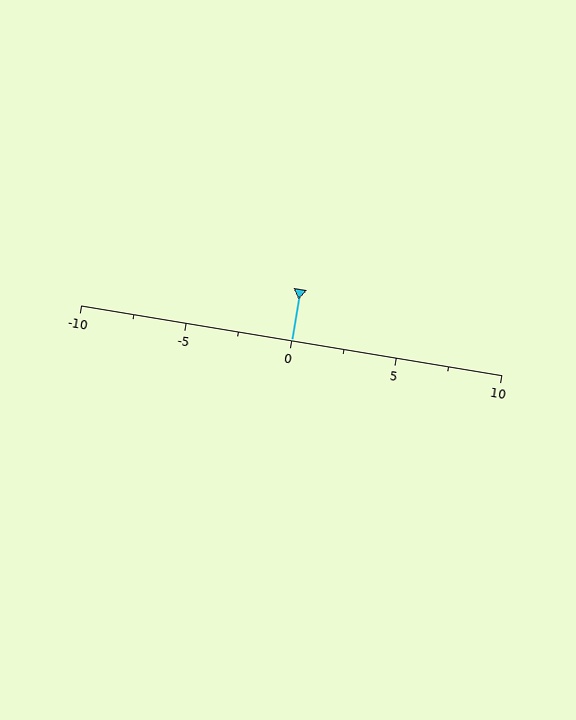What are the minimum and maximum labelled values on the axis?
The axis runs from -10 to 10.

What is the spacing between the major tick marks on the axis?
The major ticks are spaced 5 apart.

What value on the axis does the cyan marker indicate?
The marker indicates approximately 0.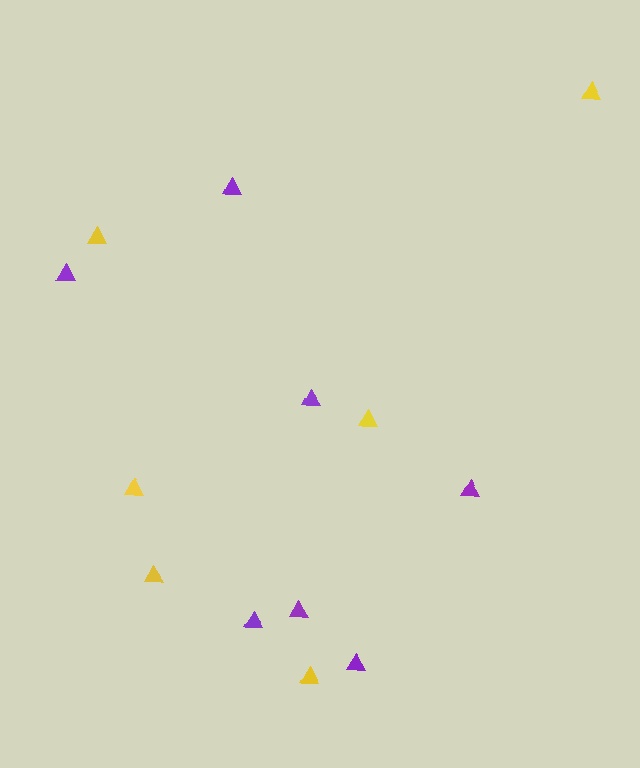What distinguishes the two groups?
There are 2 groups: one group of purple triangles (7) and one group of yellow triangles (6).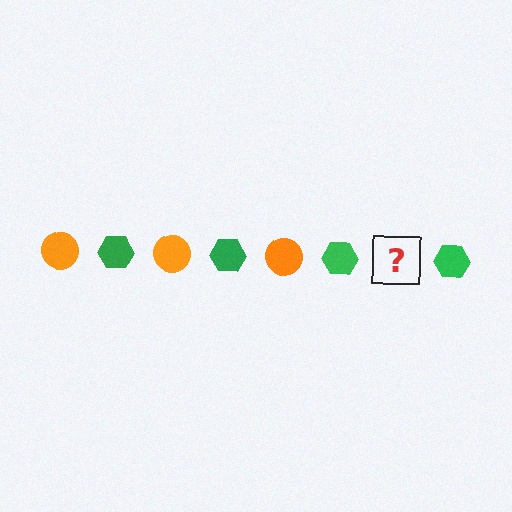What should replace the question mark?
The question mark should be replaced with an orange circle.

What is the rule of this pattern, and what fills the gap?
The rule is that the pattern alternates between orange circle and green hexagon. The gap should be filled with an orange circle.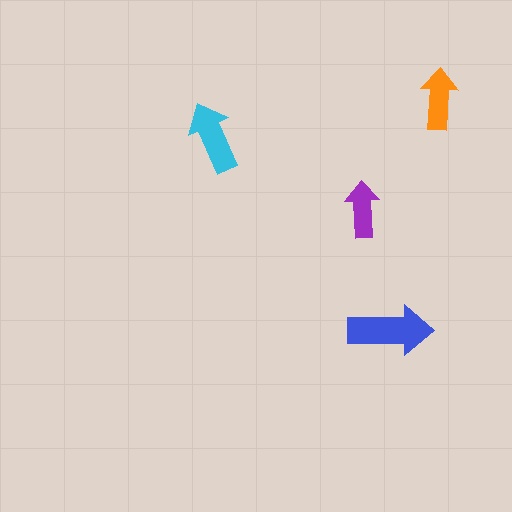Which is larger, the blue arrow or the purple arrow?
The blue one.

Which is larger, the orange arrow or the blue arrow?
The blue one.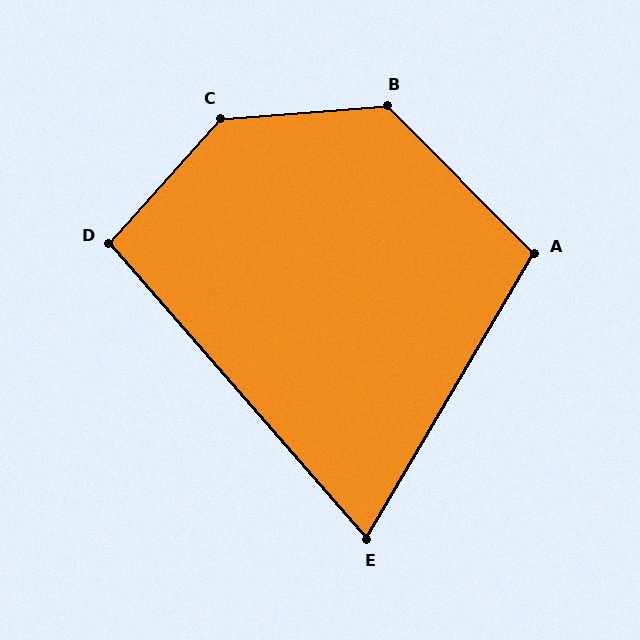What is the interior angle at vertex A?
Approximately 105 degrees (obtuse).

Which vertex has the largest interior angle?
C, at approximately 136 degrees.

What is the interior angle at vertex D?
Approximately 97 degrees (obtuse).